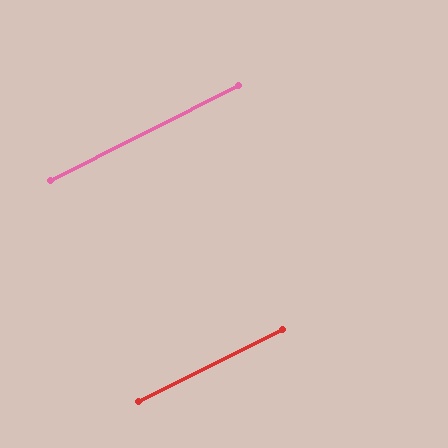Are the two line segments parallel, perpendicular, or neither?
Parallel — their directions differ by only 0.3°.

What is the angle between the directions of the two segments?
Approximately 0 degrees.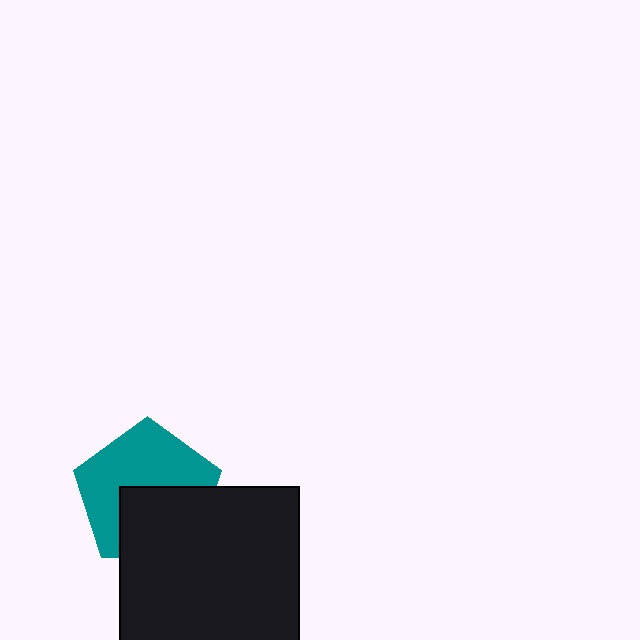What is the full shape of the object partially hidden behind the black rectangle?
The partially hidden object is a teal pentagon.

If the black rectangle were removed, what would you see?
You would see the complete teal pentagon.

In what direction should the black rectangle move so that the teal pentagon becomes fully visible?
The black rectangle should move down. That is the shortest direction to clear the overlap and leave the teal pentagon fully visible.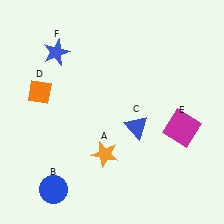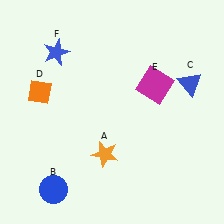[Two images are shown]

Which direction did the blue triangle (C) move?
The blue triangle (C) moved right.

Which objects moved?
The objects that moved are: the blue triangle (C), the magenta square (E).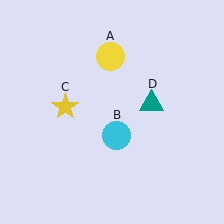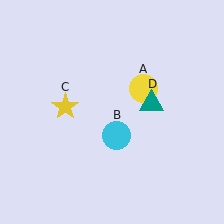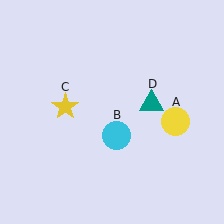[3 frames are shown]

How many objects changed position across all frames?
1 object changed position: yellow circle (object A).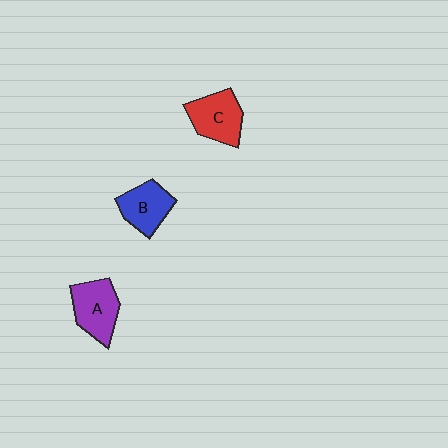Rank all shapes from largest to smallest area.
From largest to smallest: A (purple), C (red), B (blue).